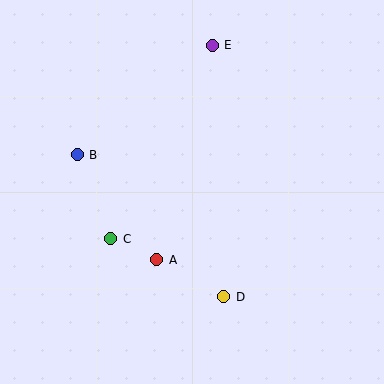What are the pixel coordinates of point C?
Point C is at (111, 239).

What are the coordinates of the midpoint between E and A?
The midpoint between E and A is at (184, 152).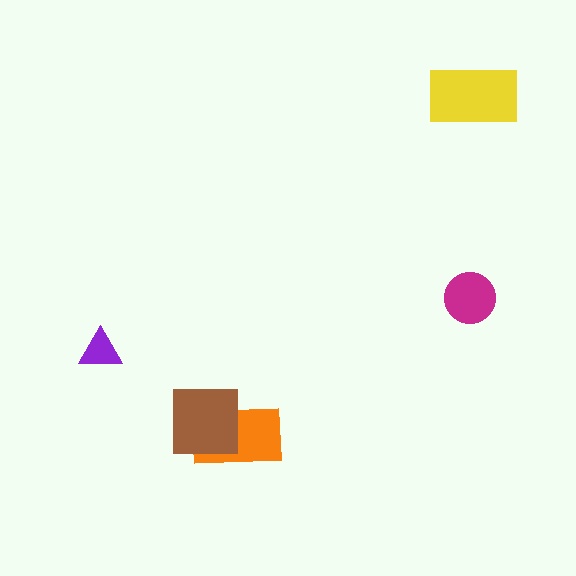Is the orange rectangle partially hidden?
Yes, it is partially covered by another shape.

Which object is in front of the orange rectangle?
The brown square is in front of the orange rectangle.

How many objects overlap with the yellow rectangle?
0 objects overlap with the yellow rectangle.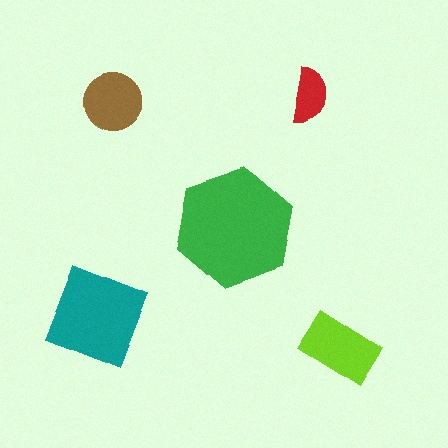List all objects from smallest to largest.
The red semicircle, the brown circle, the lime rectangle, the teal square, the green hexagon.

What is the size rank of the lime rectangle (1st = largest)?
3rd.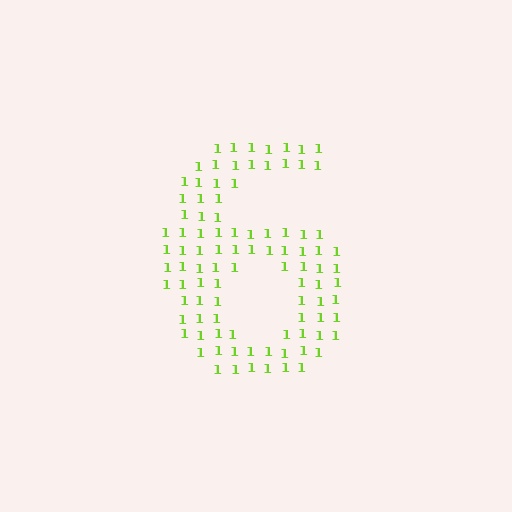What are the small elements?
The small elements are digit 1's.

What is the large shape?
The large shape is the digit 6.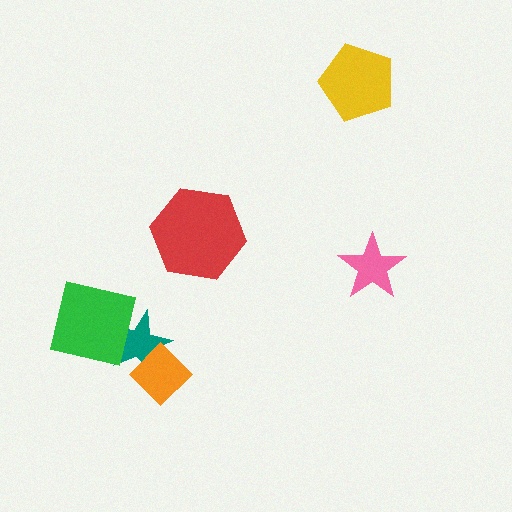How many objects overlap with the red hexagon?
0 objects overlap with the red hexagon.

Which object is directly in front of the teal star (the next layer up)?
The orange diamond is directly in front of the teal star.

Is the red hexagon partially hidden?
No, no other shape covers it.